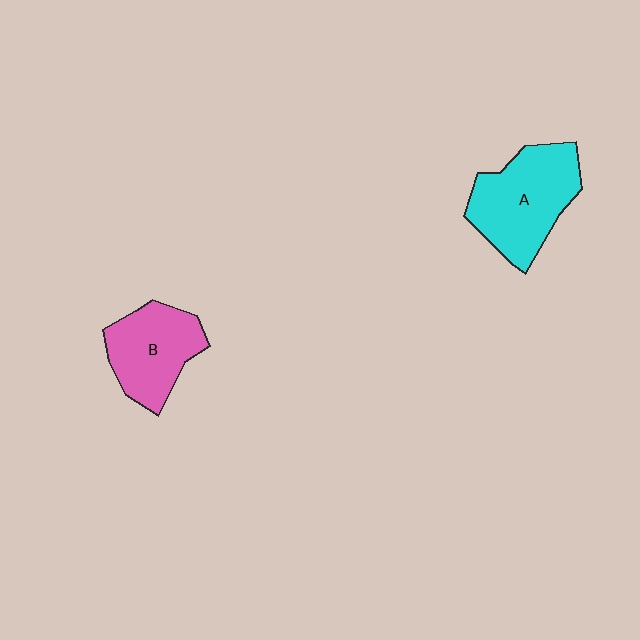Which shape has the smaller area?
Shape B (pink).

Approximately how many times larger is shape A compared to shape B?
Approximately 1.3 times.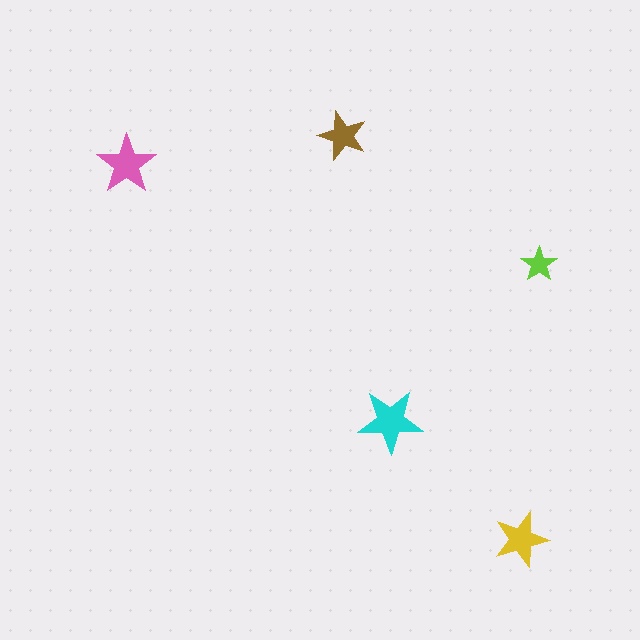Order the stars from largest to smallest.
the cyan one, the pink one, the yellow one, the brown one, the lime one.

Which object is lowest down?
The yellow star is bottommost.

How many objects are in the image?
There are 5 objects in the image.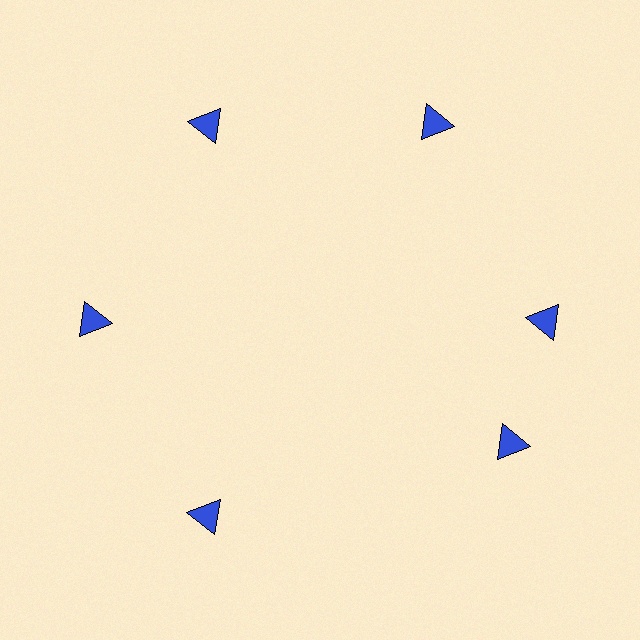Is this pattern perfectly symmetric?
No. The 6 blue triangles are arranged in a ring, but one element near the 5 o'clock position is rotated out of alignment along the ring, breaking the 6-fold rotational symmetry.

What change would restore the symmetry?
The symmetry would be restored by rotating it back into even spacing with its neighbors so that all 6 triangles sit at equal angles and equal distance from the center.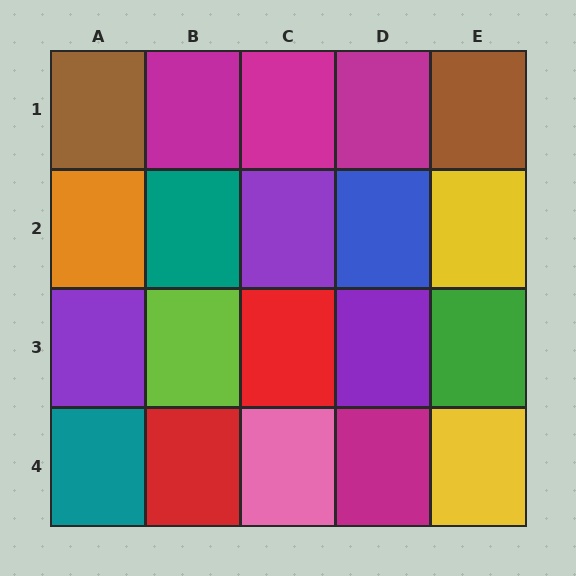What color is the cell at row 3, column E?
Green.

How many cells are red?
2 cells are red.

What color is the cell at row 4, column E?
Yellow.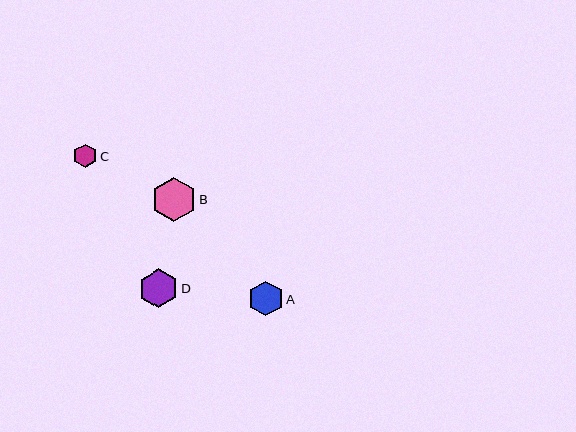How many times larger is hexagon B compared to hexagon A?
Hexagon B is approximately 1.3 times the size of hexagon A.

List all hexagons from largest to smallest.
From largest to smallest: B, D, A, C.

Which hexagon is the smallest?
Hexagon C is the smallest with a size of approximately 24 pixels.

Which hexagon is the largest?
Hexagon B is the largest with a size of approximately 44 pixels.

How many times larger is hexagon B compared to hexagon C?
Hexagon B is approximately 1.9 times the size of hexagon C.